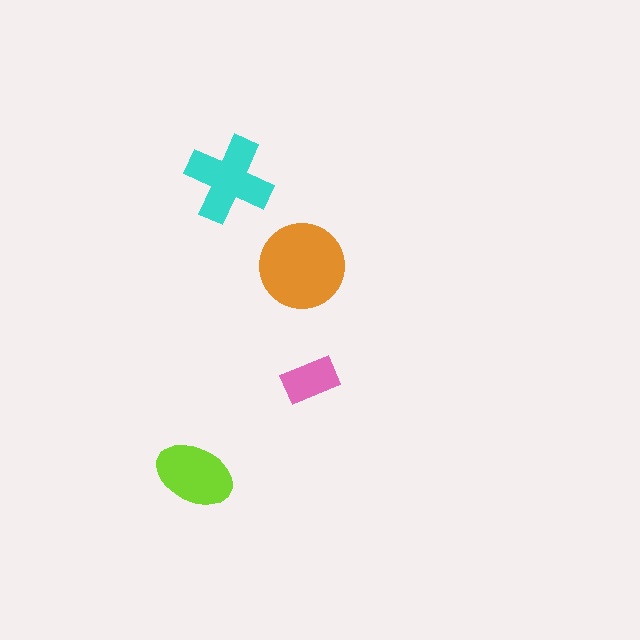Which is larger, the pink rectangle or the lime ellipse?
The lime ellipse.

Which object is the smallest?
The pink rectangle.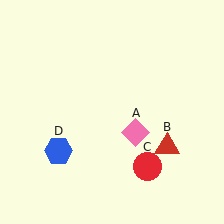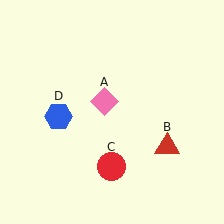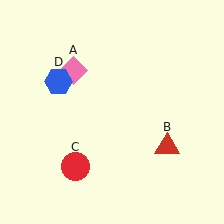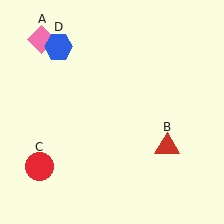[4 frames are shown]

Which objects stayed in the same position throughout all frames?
Red triangle (object B) remained stationary.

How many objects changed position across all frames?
3 objects changed position: pink diamond (object A), red circle (object C), blue hexagon (object D).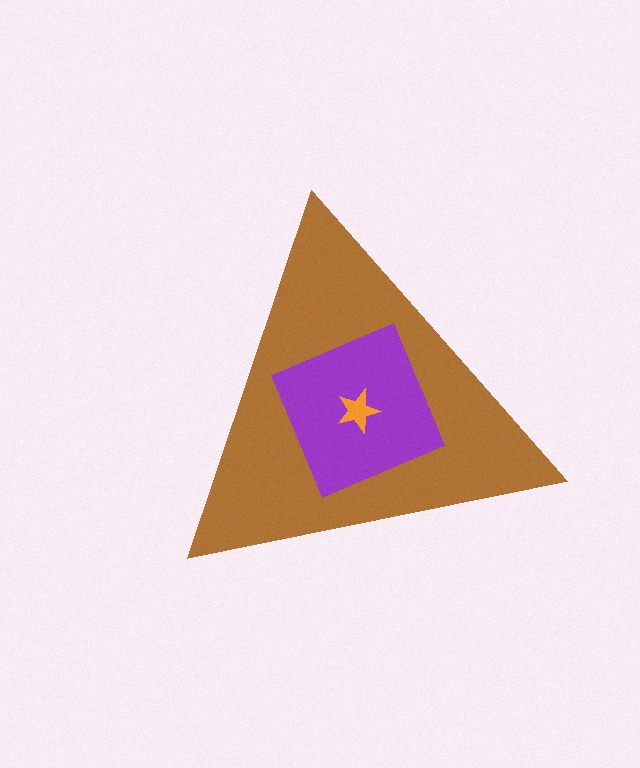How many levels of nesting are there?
3.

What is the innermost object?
The orange star.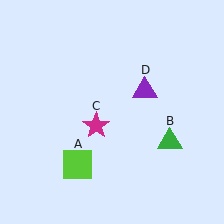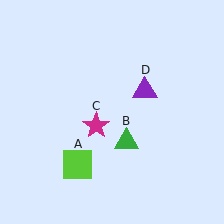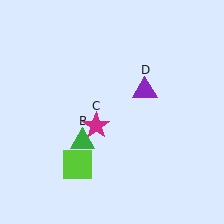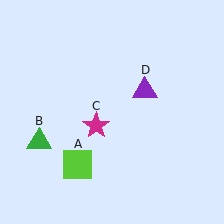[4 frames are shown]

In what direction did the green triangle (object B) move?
The green triangle (object B) moved left.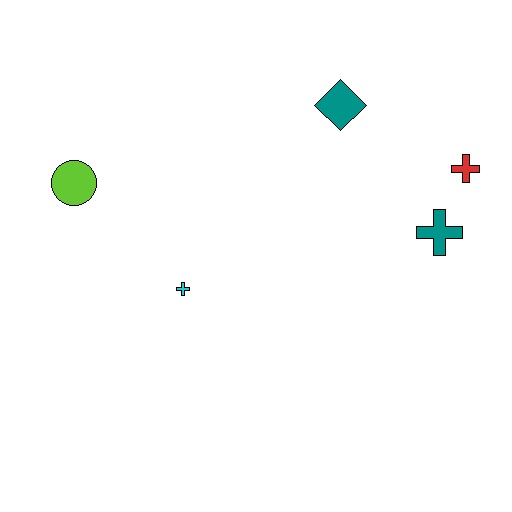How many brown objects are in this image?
There are no brown objects.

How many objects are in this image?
There are 5 objects.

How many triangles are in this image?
There are no triangles.